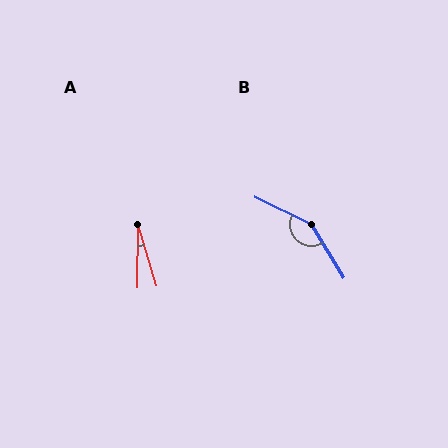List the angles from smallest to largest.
A (17°), B (147°).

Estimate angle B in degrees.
Approximately 147 degrees.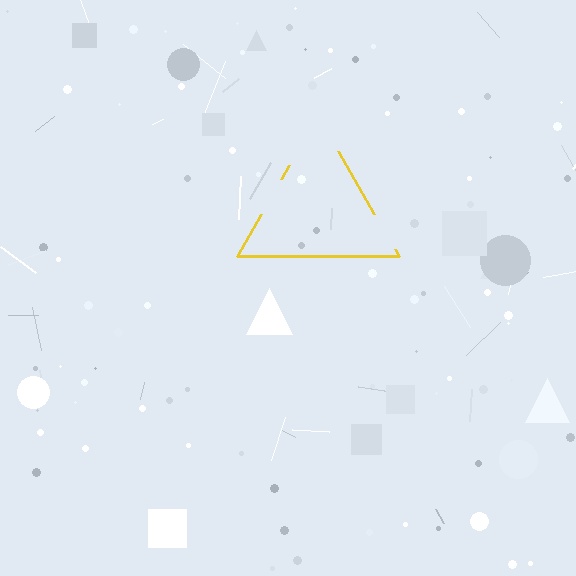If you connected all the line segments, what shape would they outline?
They would outline a triangle.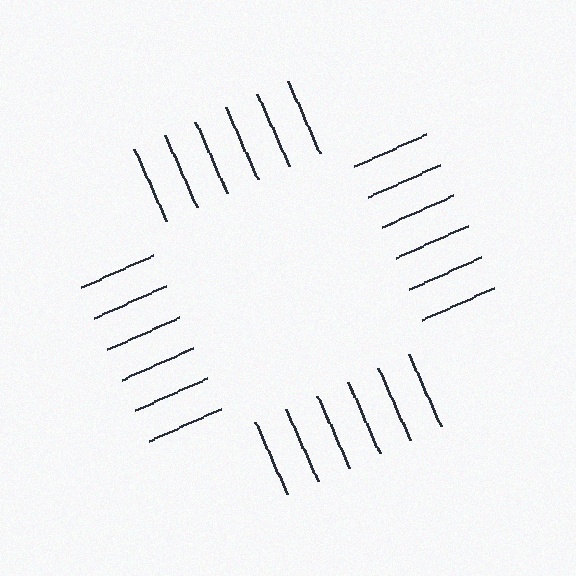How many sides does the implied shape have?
4 sides — the line-ends trace a square.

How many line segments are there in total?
24 — 6 along each of the 4 edges.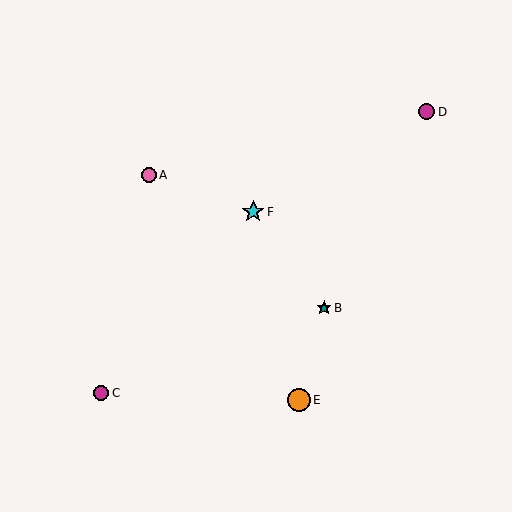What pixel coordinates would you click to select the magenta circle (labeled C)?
Click at (101, 393) to select the magenta circle C.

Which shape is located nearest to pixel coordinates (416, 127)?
The magenta circle (labeled D) at (427, 112) is nearest to that location.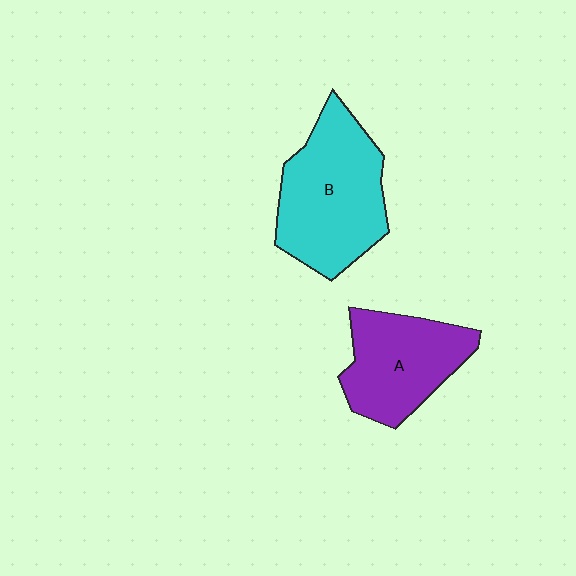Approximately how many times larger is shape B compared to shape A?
Approximately 1.3 times.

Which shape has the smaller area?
Shape A (purple).